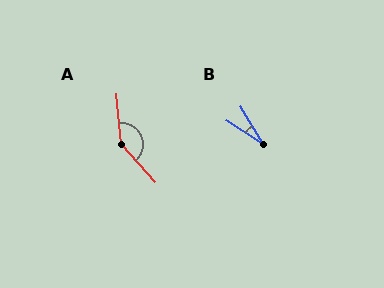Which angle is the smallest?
B, at approximately 26 degrees.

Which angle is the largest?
A, at approximately 143 degrees.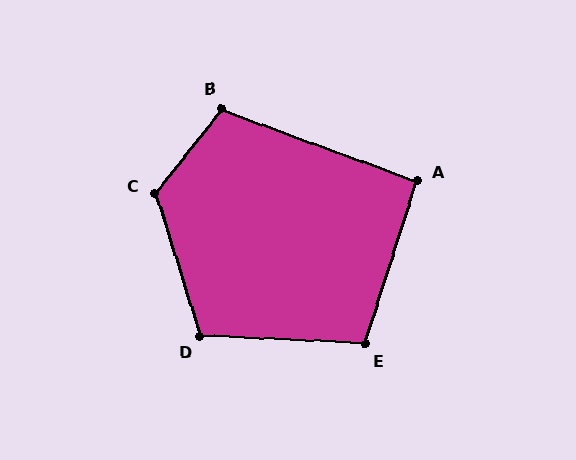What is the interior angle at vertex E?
Approximately 105 degrees (obtuse).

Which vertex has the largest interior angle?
C, at approximately 124 degrees.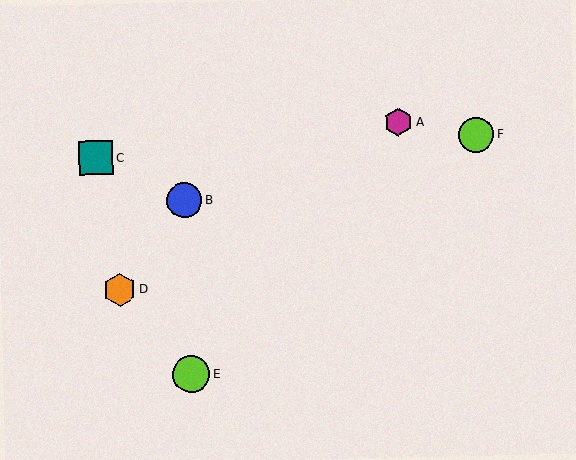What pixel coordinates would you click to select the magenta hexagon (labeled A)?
Click at (398, 122) to select the magenta hexagon A.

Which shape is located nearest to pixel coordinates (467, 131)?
The lime circle (labeled F) at (476, 135) is nearest to that location.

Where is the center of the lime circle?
The center of the lime circle is at (476, 135).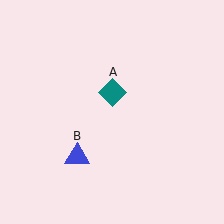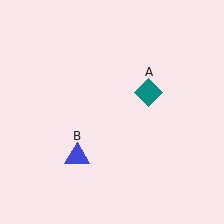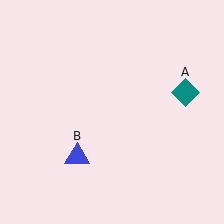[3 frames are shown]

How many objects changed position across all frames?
1 object changed position: teal diamond (object A).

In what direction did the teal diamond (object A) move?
The teal diamond (object A) moved right.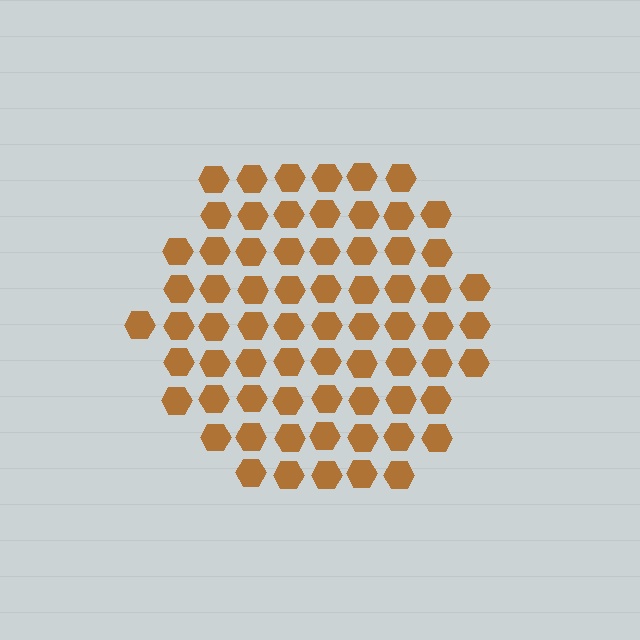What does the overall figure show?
The overall figure shows a hexagon.